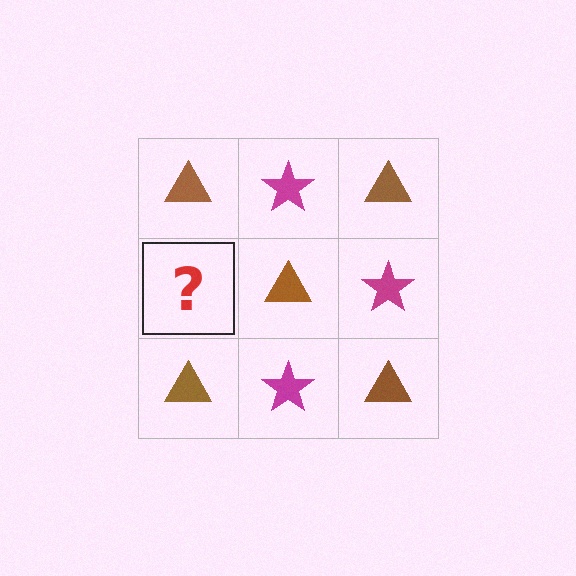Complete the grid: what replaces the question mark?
The question mark should be replaced with a magenta star.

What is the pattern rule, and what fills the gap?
The rule is that it alternates brown triangle and magenta star in a checkerboard pattern. The gap should be filled with a magenta star.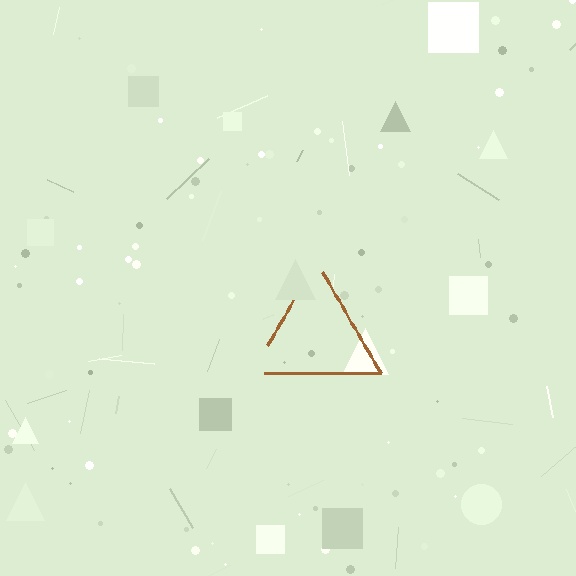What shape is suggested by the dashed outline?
The dashed outline suggests a triangle.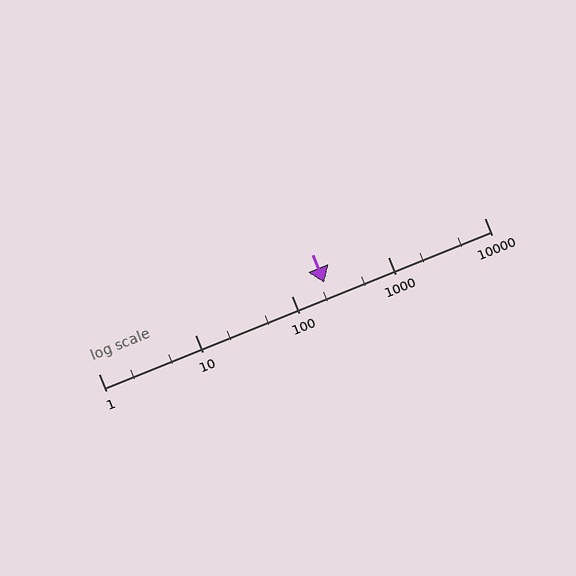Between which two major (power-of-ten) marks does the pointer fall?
The pointer is between 100 and 1000.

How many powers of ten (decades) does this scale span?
The scale spans 4 decades, from 1 to 10000.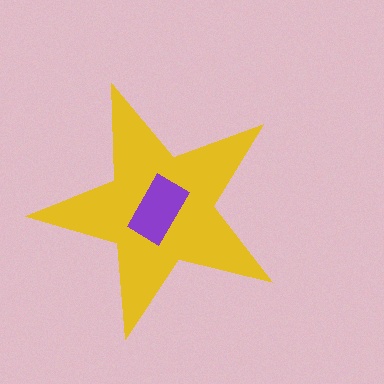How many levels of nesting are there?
2.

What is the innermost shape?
The purple rectangle.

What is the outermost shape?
The yellow star.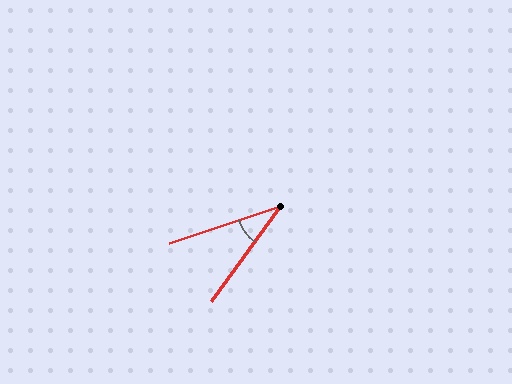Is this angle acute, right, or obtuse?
It is acute.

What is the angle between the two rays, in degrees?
Approximately 36 degrees.